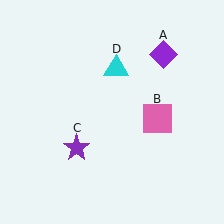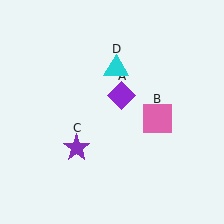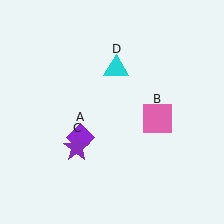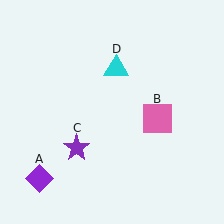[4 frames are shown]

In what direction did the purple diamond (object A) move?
The purple diamond (object A) moved down and to the left.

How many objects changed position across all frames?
1 object changed position: purple diamond (object A).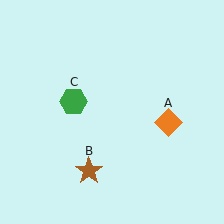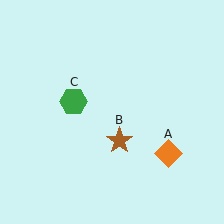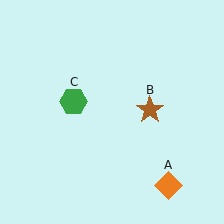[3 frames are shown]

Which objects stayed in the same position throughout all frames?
Green hexagon (object C) remained stationary.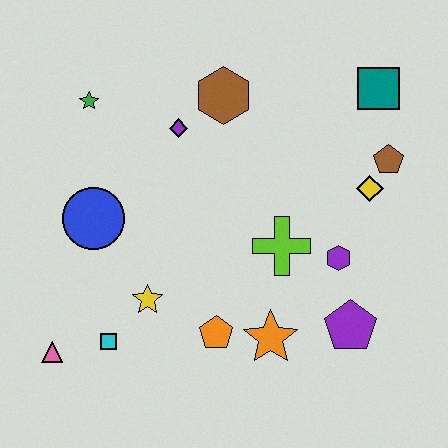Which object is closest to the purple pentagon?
The purple hexagon is closest to the purple pentagon.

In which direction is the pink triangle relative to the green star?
The pink triangle is below the green star.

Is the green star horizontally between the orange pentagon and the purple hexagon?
No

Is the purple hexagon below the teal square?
Yes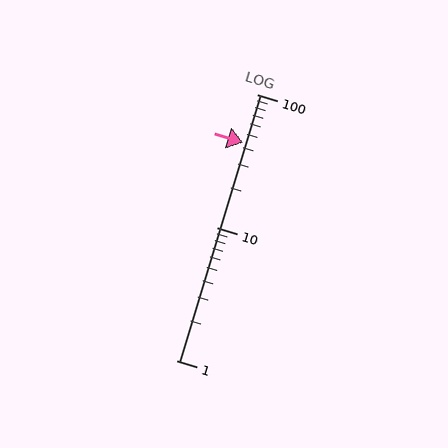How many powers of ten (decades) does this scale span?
The scale spans 2 decades, from 1 to 100.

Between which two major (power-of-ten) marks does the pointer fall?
The pointer is between 10 and 100.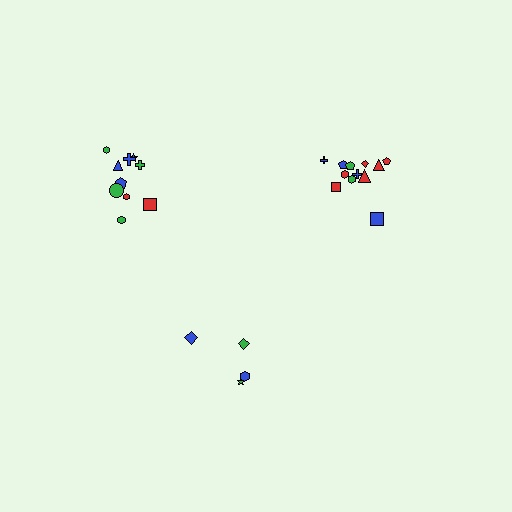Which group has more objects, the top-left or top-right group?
The top-right group.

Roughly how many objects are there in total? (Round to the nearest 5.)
Roughly 25 objects in total.